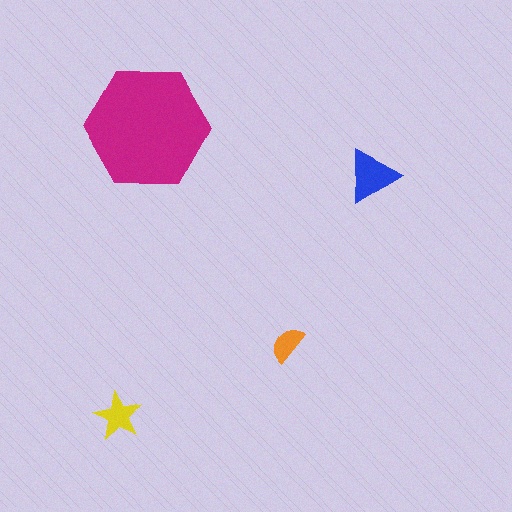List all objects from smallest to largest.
The orange semicircle, the yellow star, the blue triangle, the magenta hexagon.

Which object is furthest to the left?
The yellow star is leftmost.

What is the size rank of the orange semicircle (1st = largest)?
4th.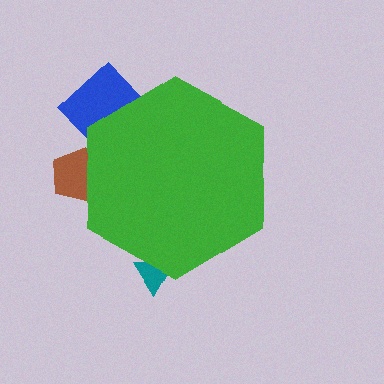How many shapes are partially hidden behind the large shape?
3 shapes are partially hidden.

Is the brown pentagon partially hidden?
Yes, the brown pentagon is partially hidden behind the green hexagon.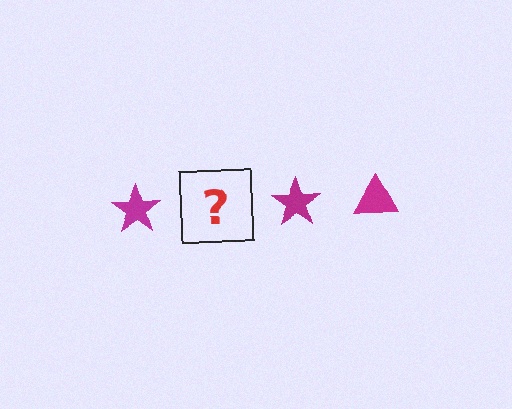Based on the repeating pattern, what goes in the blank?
The blank should be a magenta triangle.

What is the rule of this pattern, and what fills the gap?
The rule is that the pattern cycles through star, triangle shapes in magenta. The gap should be filled with a magenta triangle.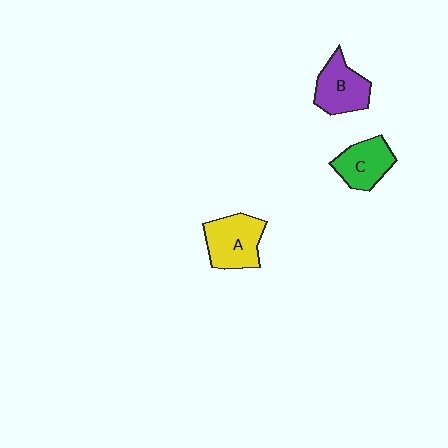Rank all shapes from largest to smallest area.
From largest to smallest: A (yellow), B (purple), C (green).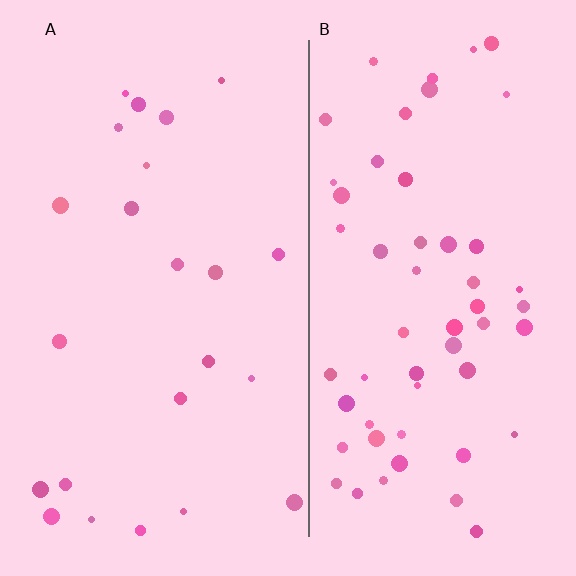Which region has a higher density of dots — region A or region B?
B (the right).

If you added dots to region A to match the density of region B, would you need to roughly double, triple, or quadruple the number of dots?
Approximately double.